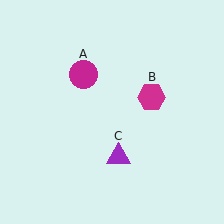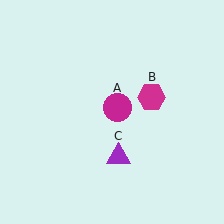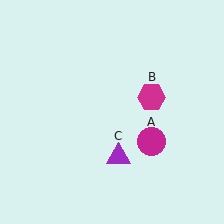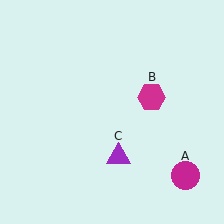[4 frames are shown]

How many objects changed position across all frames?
1 object changed position: magenta circle (object A).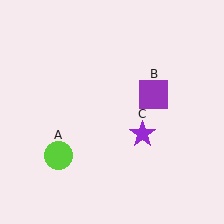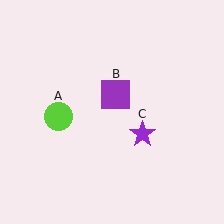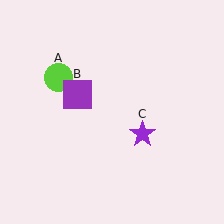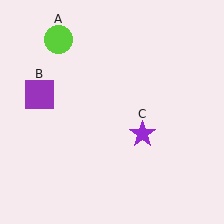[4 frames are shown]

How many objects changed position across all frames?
2 objects changed position: lime circle (object A), purple square (object B).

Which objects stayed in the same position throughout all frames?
Purple star (object C) remained stationary.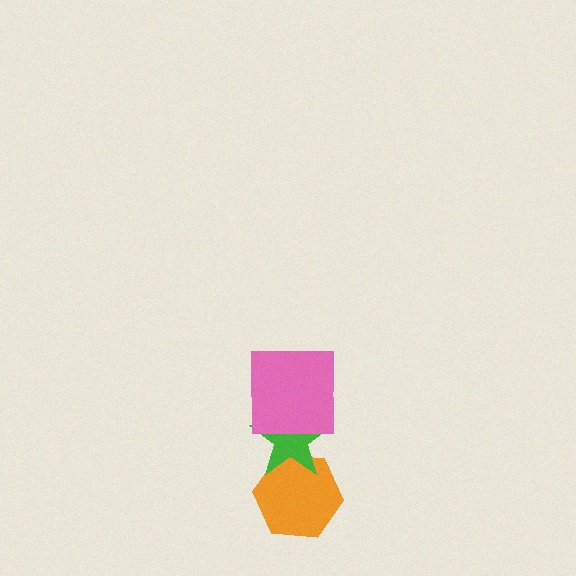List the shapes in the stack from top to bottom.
From top to bottom: the pink square, the green star, the orange hexagon.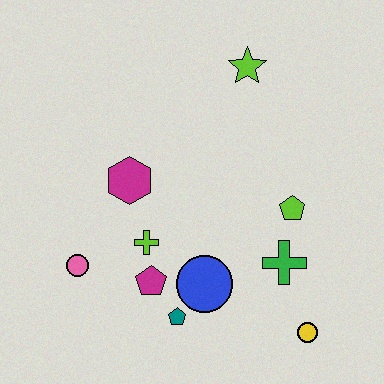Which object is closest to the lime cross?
The magenta pentagon is closest to the lime cross.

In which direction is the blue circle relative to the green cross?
The blue circle is to the left of the green cross.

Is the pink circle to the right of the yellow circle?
No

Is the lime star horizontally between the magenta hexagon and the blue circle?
No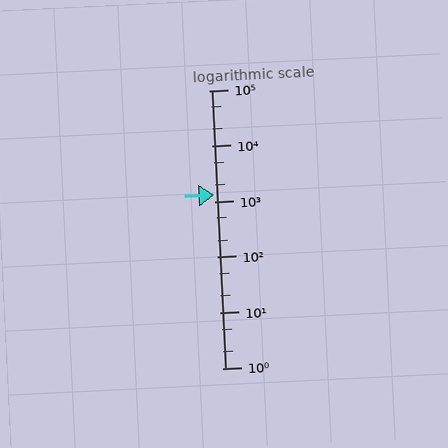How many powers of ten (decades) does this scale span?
The scale spans 5 decades, from 1 to 100000.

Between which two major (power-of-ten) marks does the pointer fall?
The pointer is between 1000 and 10000.